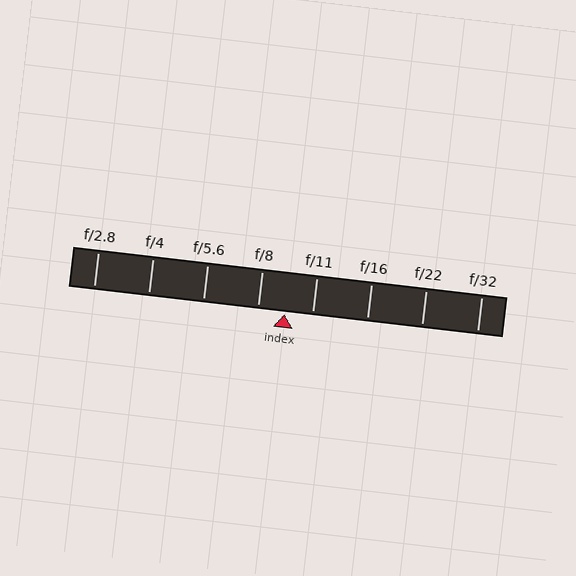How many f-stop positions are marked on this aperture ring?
There are 8 f-stop positions marked.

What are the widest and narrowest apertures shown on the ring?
The widest aperture shown is f/2.8 and the narrowest is f/32.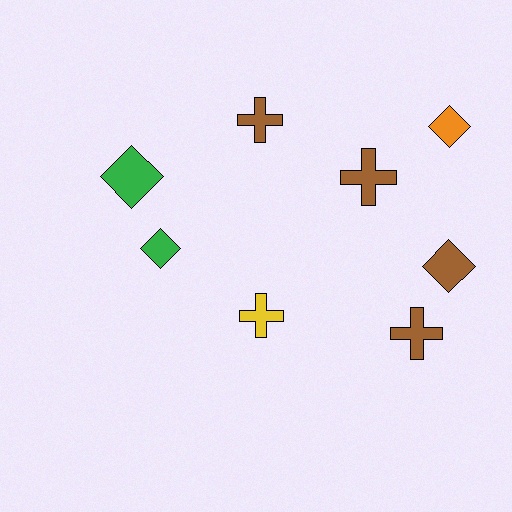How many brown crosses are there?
There are 3 brown crosses.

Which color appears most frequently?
Brown, with 4 objects.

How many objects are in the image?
There are 8 objects.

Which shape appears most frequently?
Cross, with 4 objects.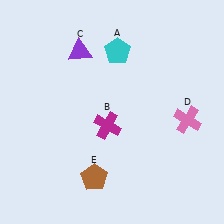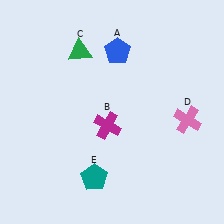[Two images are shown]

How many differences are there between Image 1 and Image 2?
There are 3 differences between the two images.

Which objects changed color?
A changed from cyan to blue. C changed from purple to green. E changed from brown to teal.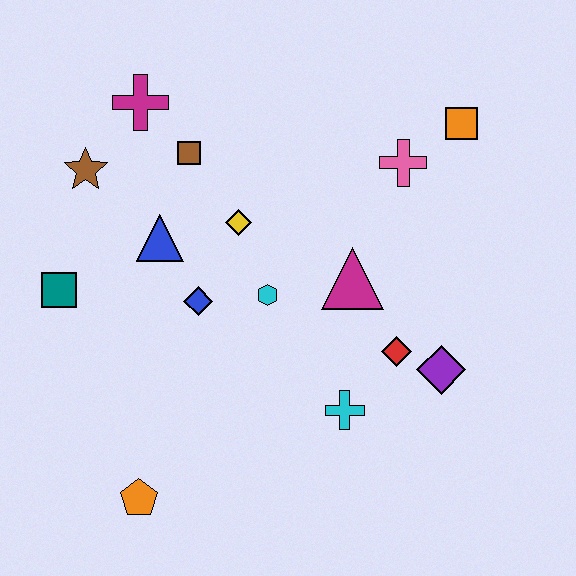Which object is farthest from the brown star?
The purple diamond is farthest from the brown star.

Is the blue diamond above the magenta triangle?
No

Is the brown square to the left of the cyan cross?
Yes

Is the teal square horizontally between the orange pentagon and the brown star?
No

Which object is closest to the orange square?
The pink cross is closest to the orange square.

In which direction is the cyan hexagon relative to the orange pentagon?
The cyan hexagon is above the orange pentagon.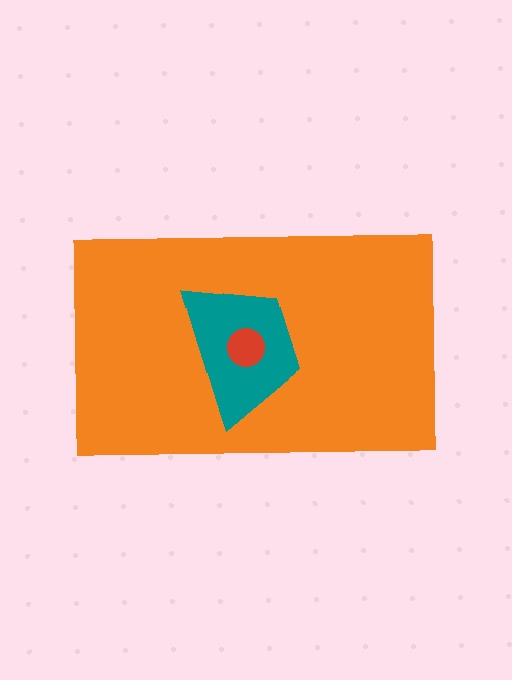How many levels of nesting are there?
3.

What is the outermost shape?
The orange rectangle.